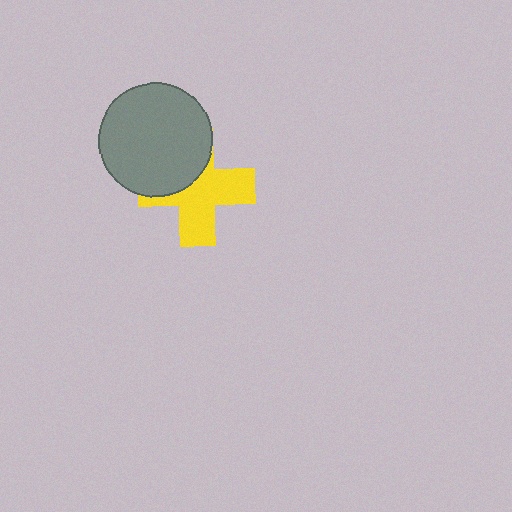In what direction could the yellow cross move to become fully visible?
The yellow cross could move toward the lower-right. That would shift it out from behind the gray circle entirely.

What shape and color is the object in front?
The object in front is a gray circle.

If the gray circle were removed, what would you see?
You would see the complete yellow cross.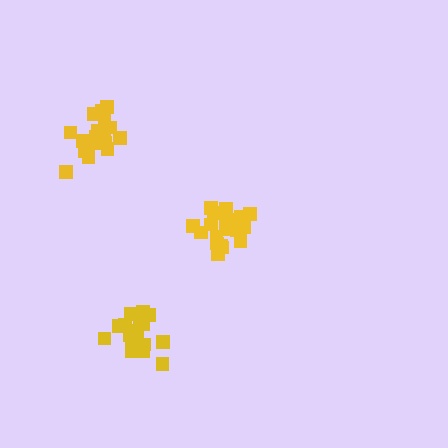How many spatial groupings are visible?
There are 3 spatial groupings.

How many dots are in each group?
Group 1: 20 dots, Group 2: 21 dots, Group 3: 17 dots (58 total).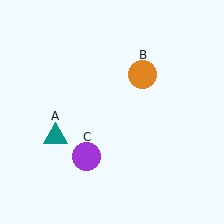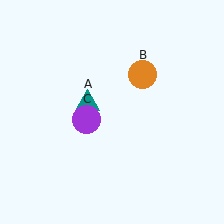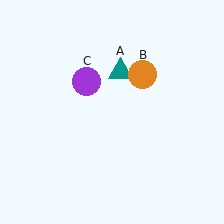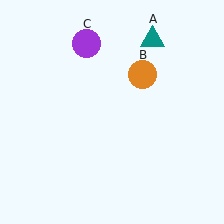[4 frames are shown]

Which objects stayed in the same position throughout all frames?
Orange circle (object B) remained stationary.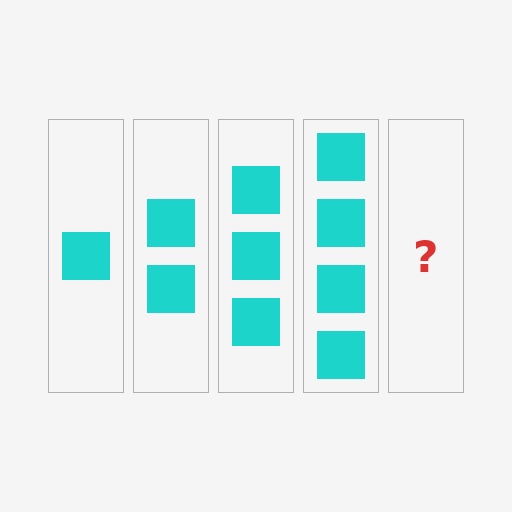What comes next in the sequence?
The next element should be 5 squares.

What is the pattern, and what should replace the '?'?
The pattern is that each step adds one more square. The '?' should be 5 squares.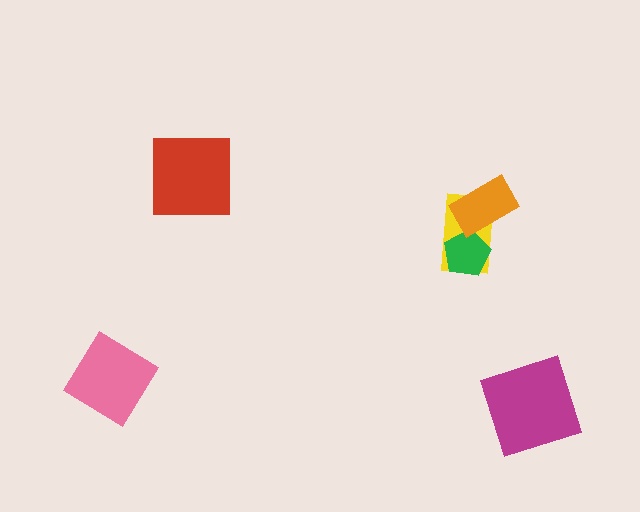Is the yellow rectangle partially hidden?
Yes, it is partially covered by another shape.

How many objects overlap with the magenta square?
0 objects overlap with the magenta square.